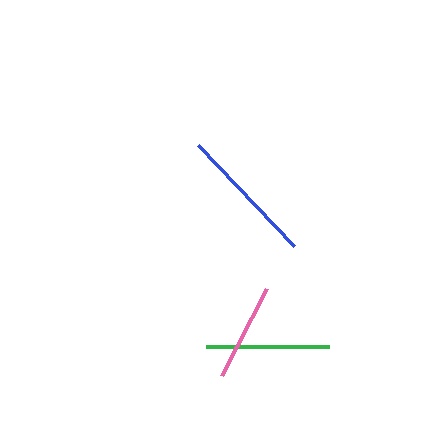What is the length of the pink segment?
The pink segment is approximately 98 pixels long.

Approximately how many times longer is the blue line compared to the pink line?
The blue line is approximately 1.4 times the length of the pink line.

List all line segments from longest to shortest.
From longest to shortest: blue, green, pink.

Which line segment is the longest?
The blue line is the longest at approximately 140 pixels.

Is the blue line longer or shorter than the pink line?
The blue line is longer than the pink line.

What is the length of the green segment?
The green segment is approximately 123 pixels long.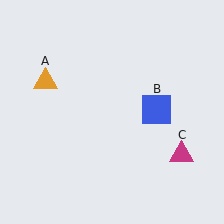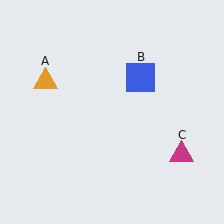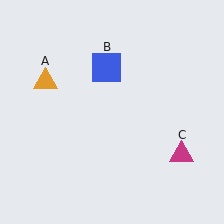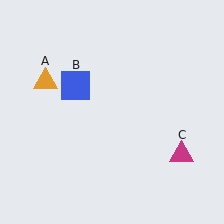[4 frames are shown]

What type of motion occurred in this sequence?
The blue square (object B) rotated counterclockwise around the center of the scene.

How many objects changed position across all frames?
1 object changed position: blue square (object B).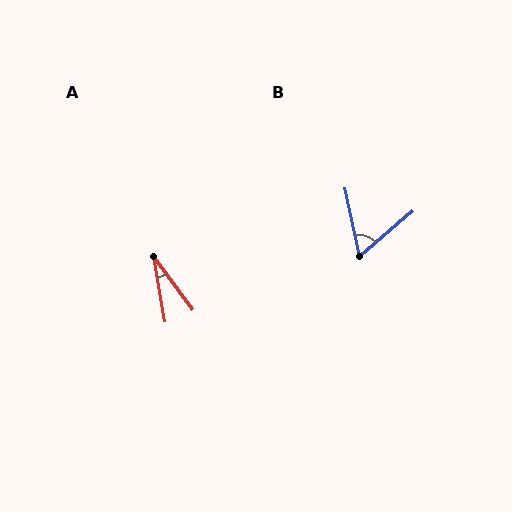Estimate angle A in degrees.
Approximately 26 degrees.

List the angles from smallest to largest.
A (26°), B (62°).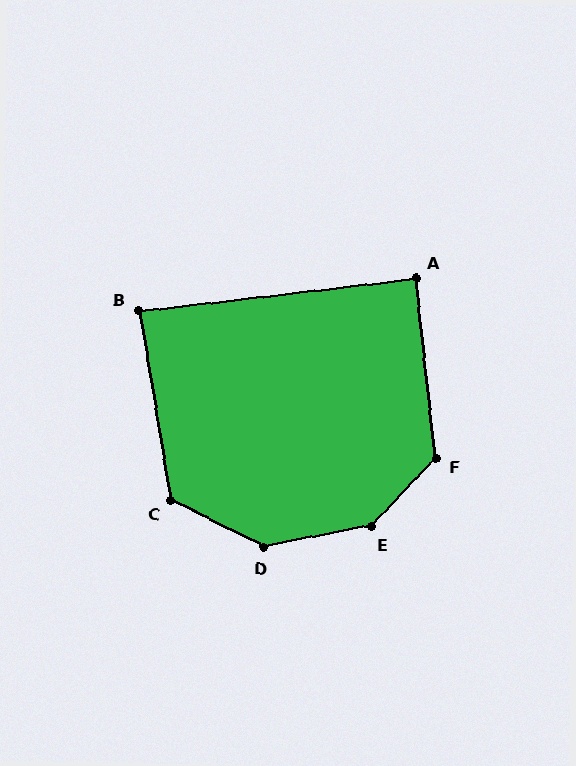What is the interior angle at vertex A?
Approximately 89 degrees (approximately right).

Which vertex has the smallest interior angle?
B, at approximately 87 degrees.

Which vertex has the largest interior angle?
E, at approximately 144 degrees.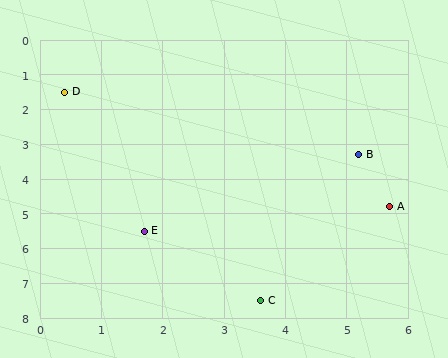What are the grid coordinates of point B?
Point B is at approximately (5.2, 3.3).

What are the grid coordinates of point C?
Point C is at approximately (3.6, 7.5).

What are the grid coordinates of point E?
Point E is at approximately (1.7, 5.5).